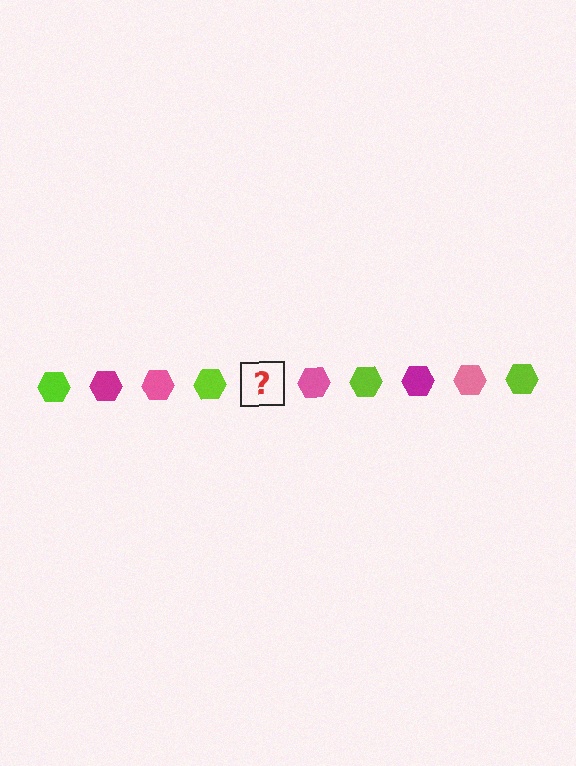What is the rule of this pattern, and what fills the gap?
The rule is that the pattern cycles through lime, magenta, pink hexagons. The gap should be filled with a magenta hexagon.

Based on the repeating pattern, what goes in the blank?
The blank should be a magenta hexagon.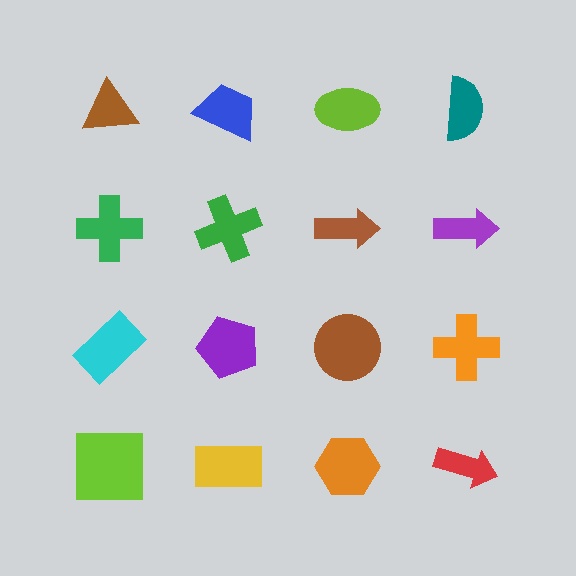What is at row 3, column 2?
A purple pentagon.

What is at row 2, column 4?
A purple arrow.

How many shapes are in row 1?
4 shapes.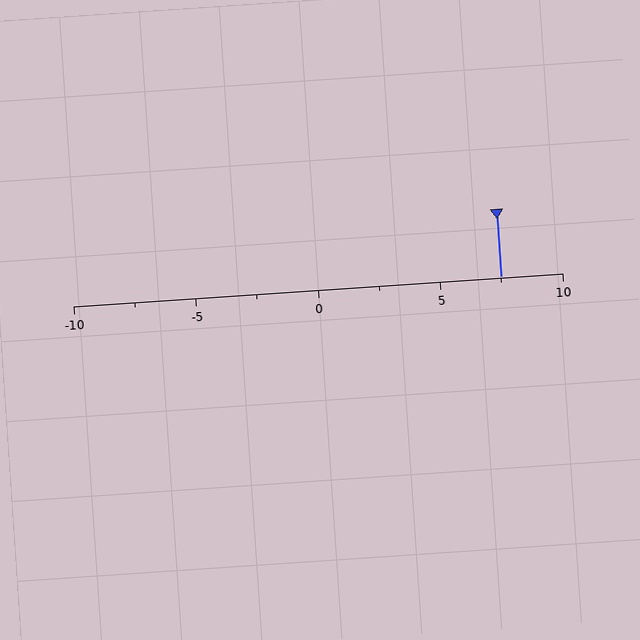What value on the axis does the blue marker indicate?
The marker indicates approximately 7.5.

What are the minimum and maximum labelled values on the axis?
The axis runs from -10 to 10.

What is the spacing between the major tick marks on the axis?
The major ticks are spaced 5 apart.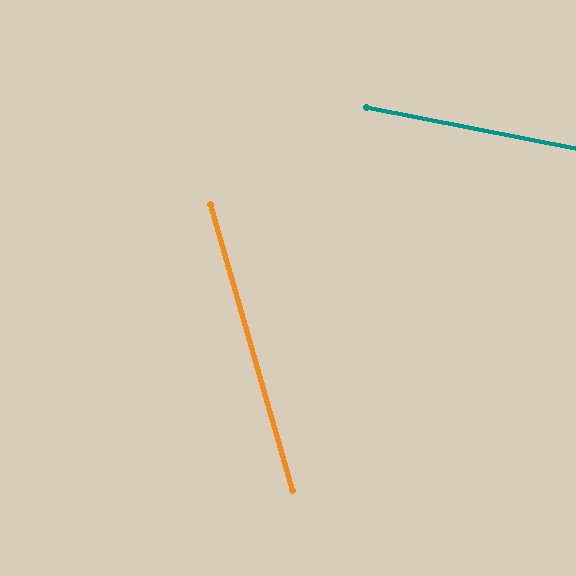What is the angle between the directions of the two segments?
Approximately 63 degrees.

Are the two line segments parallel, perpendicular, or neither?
Neither parallel nor perpendicular — they differ by about 63°.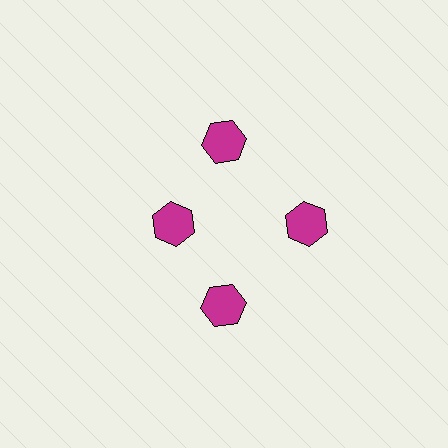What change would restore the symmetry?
The symmetry would be restored by moving it outward, back onto the ring so that all 4 hexagons sit at equal angles and equal distance from the center.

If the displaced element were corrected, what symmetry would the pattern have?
It would have 4-fold rotational symmetry — the pattern would map onto itself every 90 degrees.